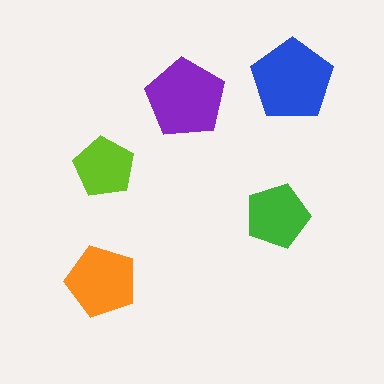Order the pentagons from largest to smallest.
the blue one, the purple one, the orange one, the green one, the lime one.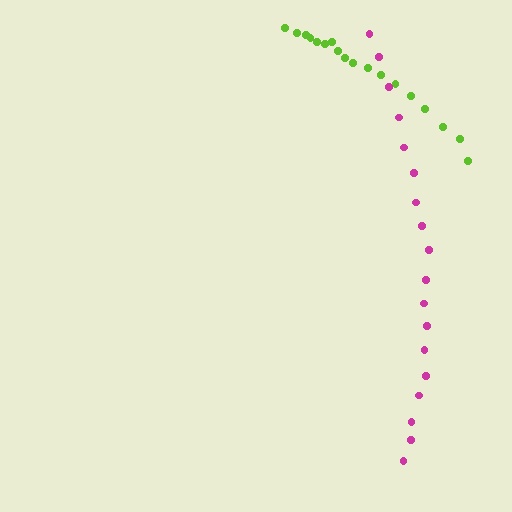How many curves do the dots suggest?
There are 2 distinct paths.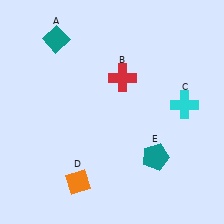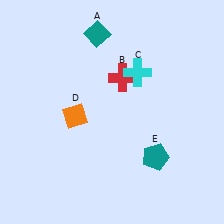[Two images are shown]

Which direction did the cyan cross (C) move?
The cyan cross (C) moved left.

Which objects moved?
The objects that moved are: the teal diamond (A), the cyan cross (C), the orange diamond (D).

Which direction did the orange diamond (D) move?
The orange diamond (D) moved up.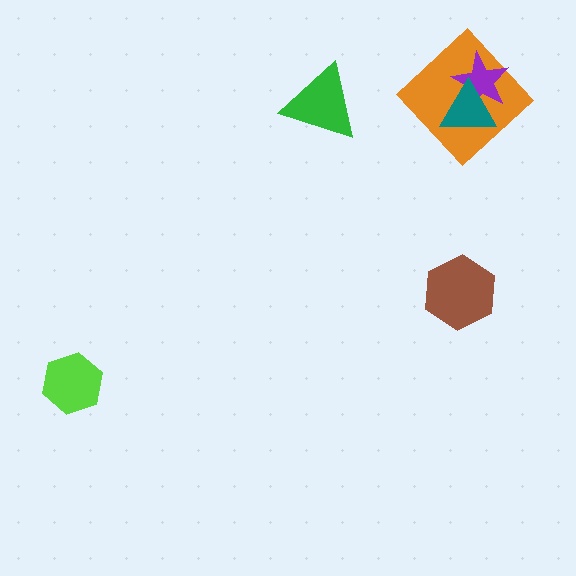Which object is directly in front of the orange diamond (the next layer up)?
The purple star is directly in front of the orange diamond.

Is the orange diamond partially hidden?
Yes, it is partially covered by another shape.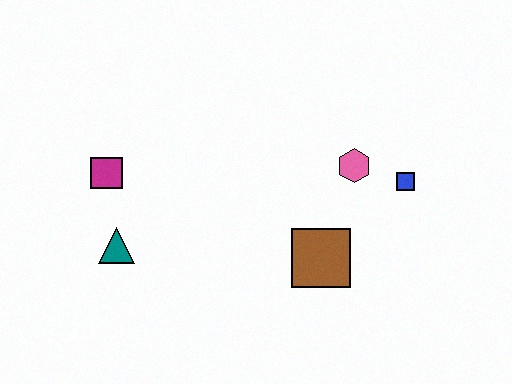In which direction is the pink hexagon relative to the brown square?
The pink hexagon is above the brown square.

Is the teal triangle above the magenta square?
No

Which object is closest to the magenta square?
The teal triangle is closest to the magenta square.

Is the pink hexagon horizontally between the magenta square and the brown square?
No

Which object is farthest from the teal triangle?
The blue square is farthest from the teal triangle.